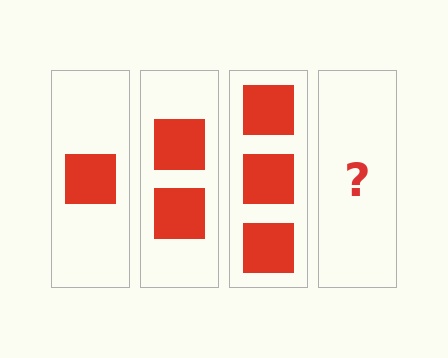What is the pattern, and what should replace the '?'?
The pattern is that each step adds one more square. The '?' should be 4 squares.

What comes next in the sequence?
The next element should be 4 squares.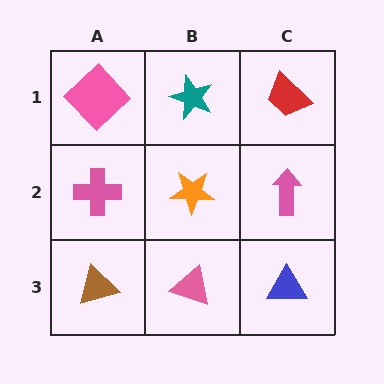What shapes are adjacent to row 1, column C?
A pink arrow (row 2, column C), a teal star (row 1, column B).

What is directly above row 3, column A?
A pink cross.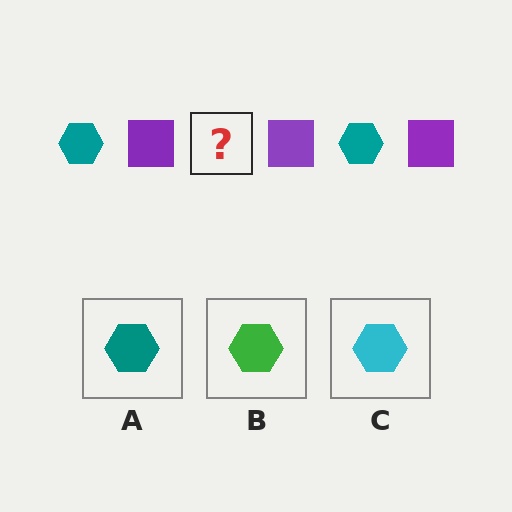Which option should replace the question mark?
Option A.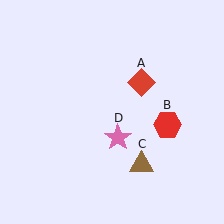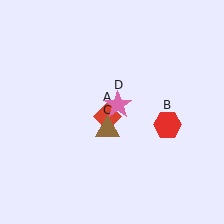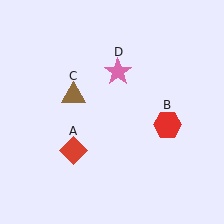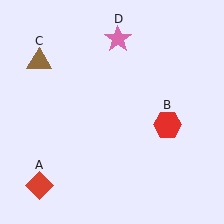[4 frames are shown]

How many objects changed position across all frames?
3 objects changed position: red diamond (object A), brown triangle (object C), pink star (object D).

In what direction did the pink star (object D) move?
The pink star (object D) moved up.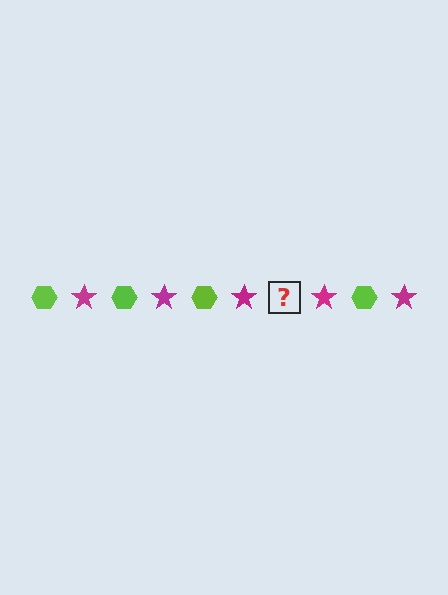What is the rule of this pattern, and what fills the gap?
The rule is that the pattern alternates between lime hexagon and magenta star. The gap should be filled with a lime hexagon.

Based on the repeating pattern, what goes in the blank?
The blank should be a lime hexagon.